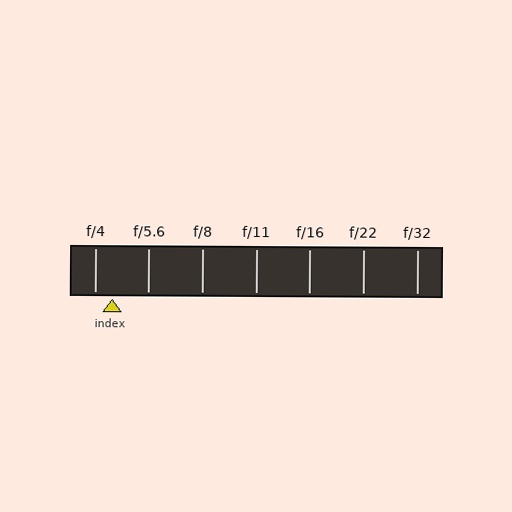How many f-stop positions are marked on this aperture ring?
There are 7 f-stop positions marked.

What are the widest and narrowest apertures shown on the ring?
The widest aperture shown is f/4 and the narrowest is f/32.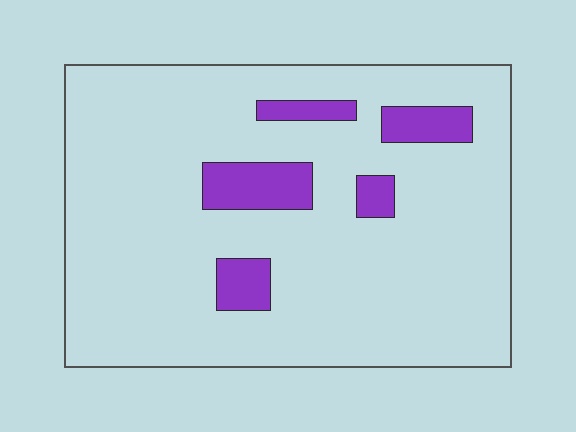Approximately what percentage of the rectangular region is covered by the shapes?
Approximately 10%.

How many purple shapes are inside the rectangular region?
5.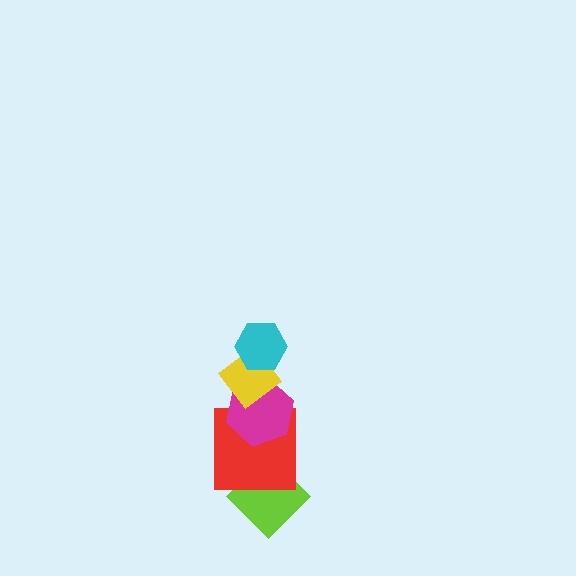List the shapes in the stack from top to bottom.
From top to bottom: the cyan hexagon, the yellow diamond, the magenta hexagon, the red square, the lime diamond.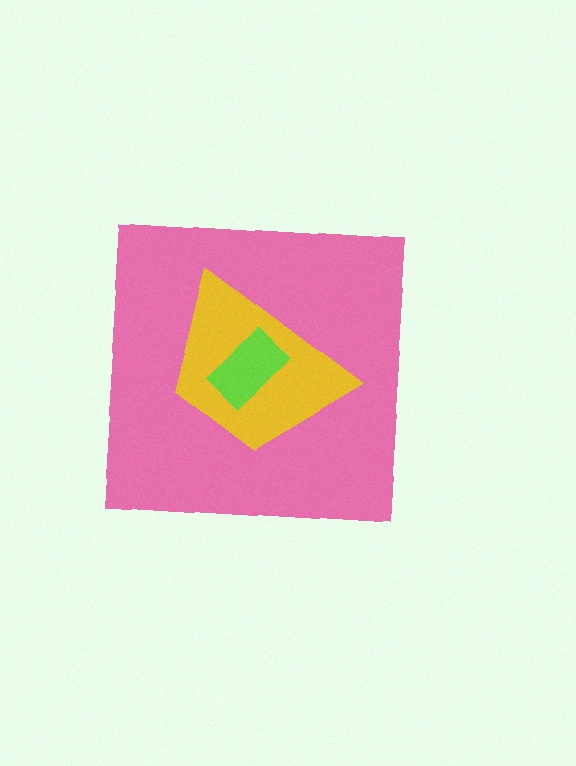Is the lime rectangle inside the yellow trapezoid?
Yes.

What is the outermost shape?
The pink square.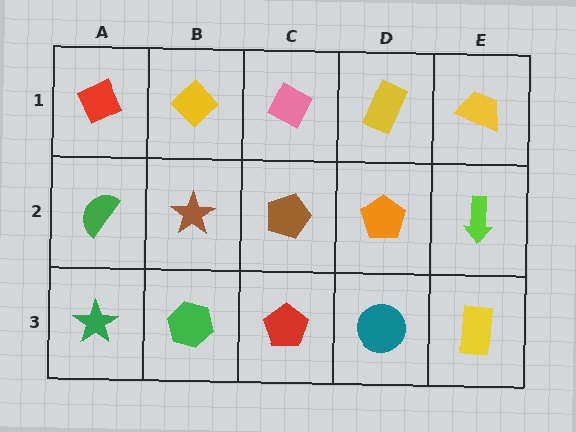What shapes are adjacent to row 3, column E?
A lime arrow (row 2, column E), a teal circle (row 3, column D).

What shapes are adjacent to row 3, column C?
A brown pentagon (row 2, column C), a green hexagon (row 3, column B), a teal circle (row 3, column D).